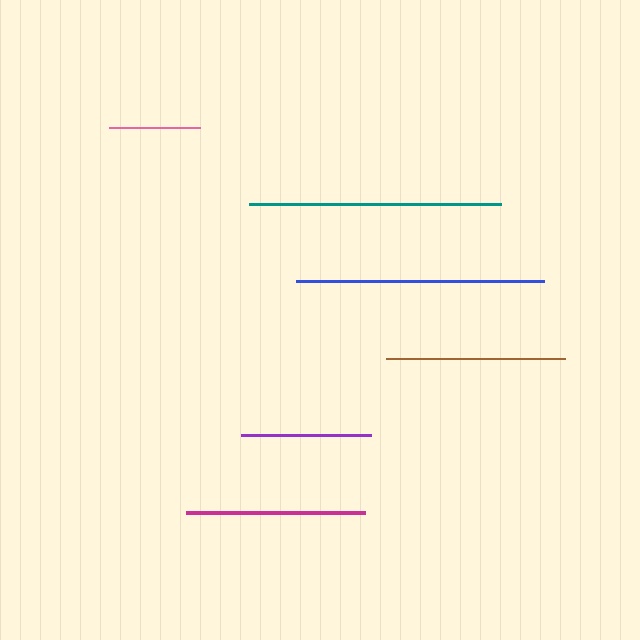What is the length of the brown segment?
The brown segment is approximately 179 pixels long.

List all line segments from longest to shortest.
From longest to shortest: teal, blue, magenta, brown, purple, pink.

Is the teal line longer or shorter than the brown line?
The teal line is longer than the brown line.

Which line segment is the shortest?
The pink line is the shortest at approximately 91 pixels.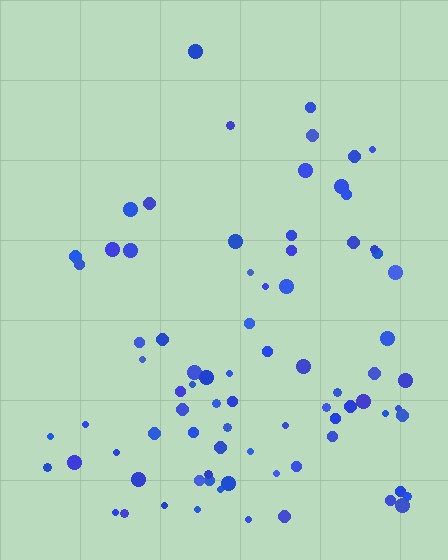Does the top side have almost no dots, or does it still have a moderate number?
Still a moderate number, just noticeably fewer than the bottom.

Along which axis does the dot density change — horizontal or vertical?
Vertical.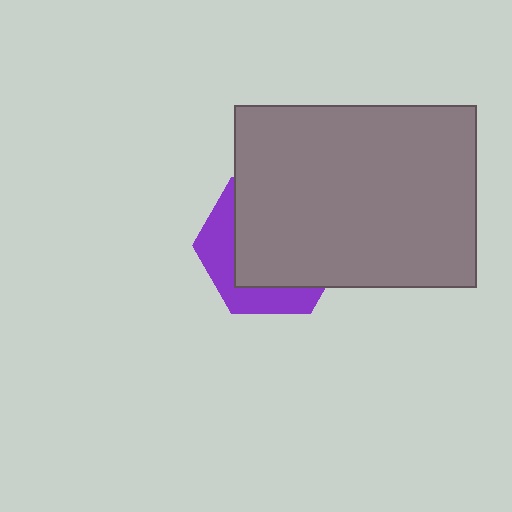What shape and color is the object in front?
The object in front is a gray rectangle.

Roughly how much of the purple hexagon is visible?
A small part of it is visible (roughly 32%).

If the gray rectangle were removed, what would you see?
You would see the complete purple hexagon.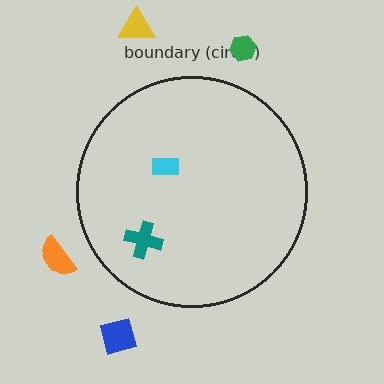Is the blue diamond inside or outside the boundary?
Outside.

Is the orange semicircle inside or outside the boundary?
Outside.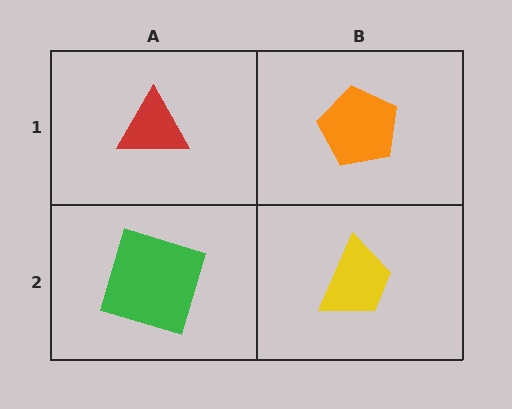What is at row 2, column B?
A yellow trapezoid.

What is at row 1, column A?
A red triangle.